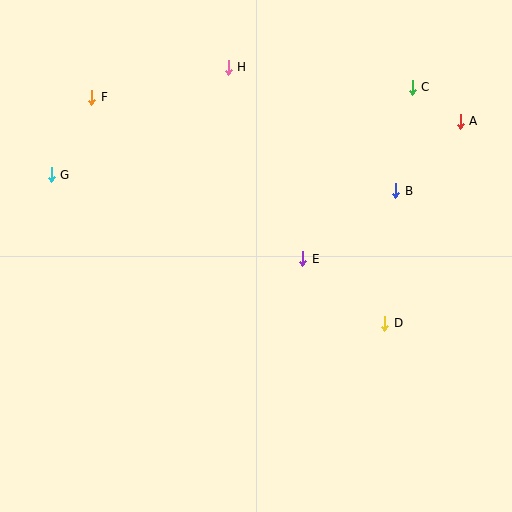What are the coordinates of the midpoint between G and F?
The midpoint between G and F is at (72, 136).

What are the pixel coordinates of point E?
Point E is at (303, 259).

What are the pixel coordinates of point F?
Point F is at (92, 97).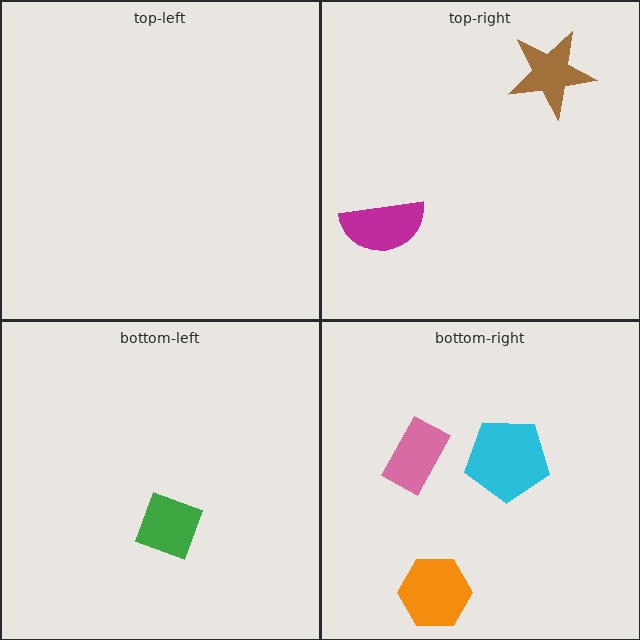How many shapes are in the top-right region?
2.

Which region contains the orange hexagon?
The bottom-right region.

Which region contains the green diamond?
The bottom-left region.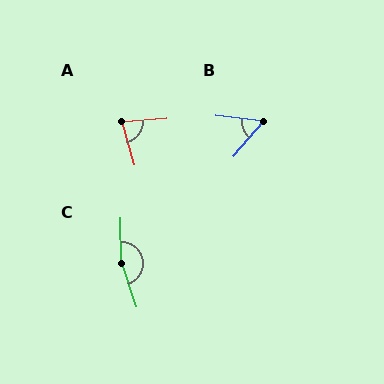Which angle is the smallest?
B, at approximately 56 degrees.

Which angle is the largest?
C, at approximately 162 degrees.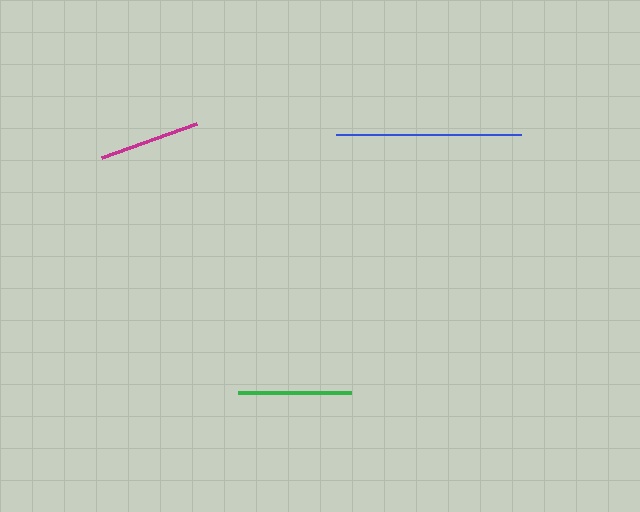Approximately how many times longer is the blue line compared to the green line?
The blue line is approximately 1.6 times the length of the green line.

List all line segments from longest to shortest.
From longest to shortest: blue, green, magenta.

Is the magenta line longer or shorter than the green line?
The green line is longer than the magenta line.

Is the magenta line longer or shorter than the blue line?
The blue line is longer than the magenta line.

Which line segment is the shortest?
The magenta line is the shortest at approximately 102 pixels.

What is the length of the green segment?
The green segment is approximately 113 pixels long.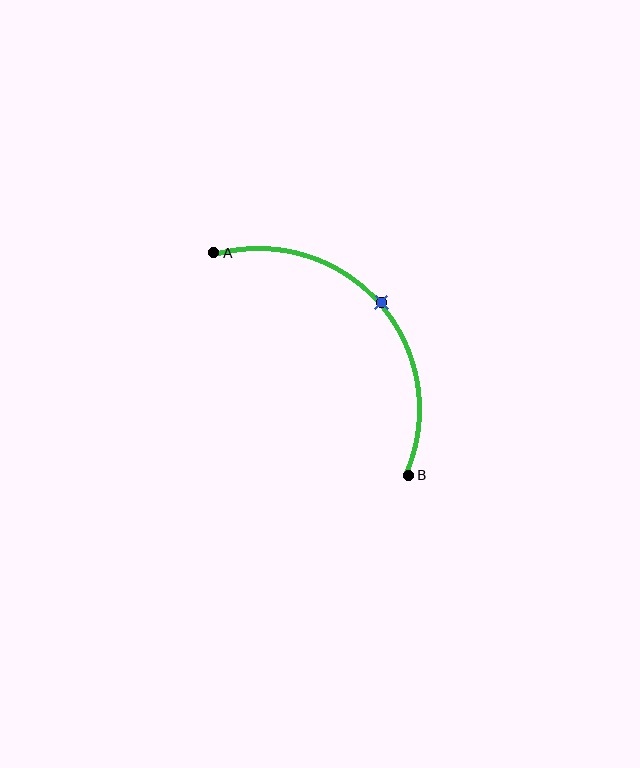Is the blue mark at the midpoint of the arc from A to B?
Yes. The blue mark lies on the arc at equal arc-length from both A and B — it is the arc midpoint.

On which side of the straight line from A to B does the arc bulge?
The arc bulges above and to the right of the straight line connecting A and B.